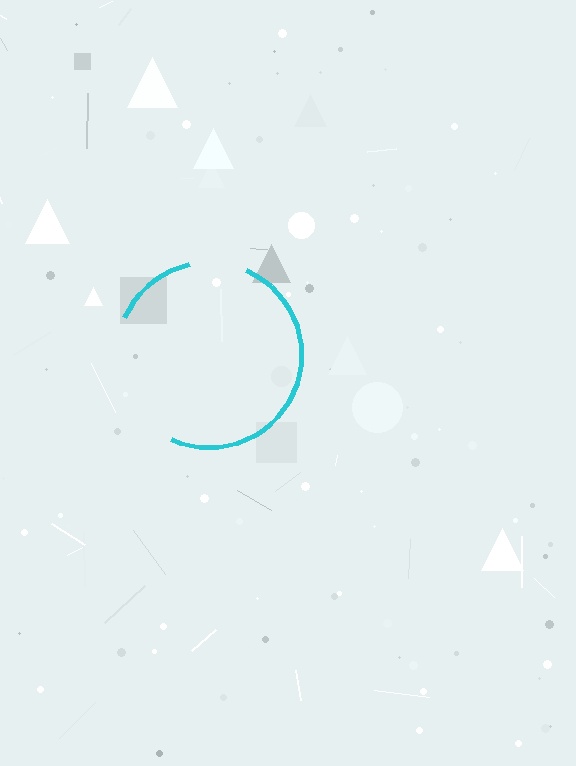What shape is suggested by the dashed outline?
The dashed outline suggests a circle.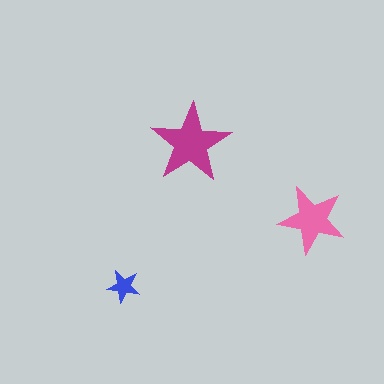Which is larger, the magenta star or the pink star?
The magenta one.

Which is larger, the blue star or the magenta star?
The magenta one.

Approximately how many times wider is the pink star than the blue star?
About 2 times wider.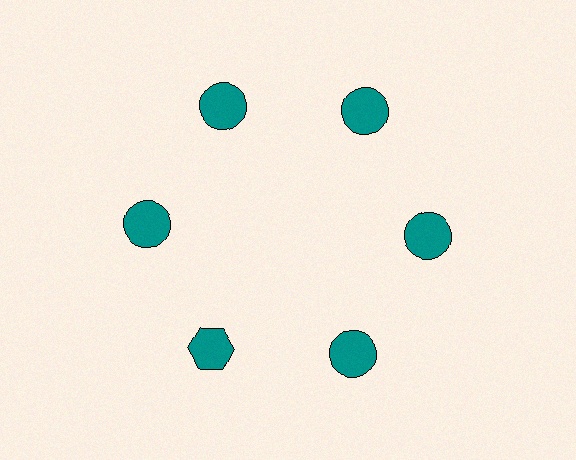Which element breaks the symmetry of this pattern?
The teal hexagon at roughly the 7 o'clock position breaks the symmetry. All other shapes are teal circles.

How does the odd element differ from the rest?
It has a different shape: hexagon instead of circle.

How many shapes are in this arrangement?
There are 6 shapes arranged in a ring pattern.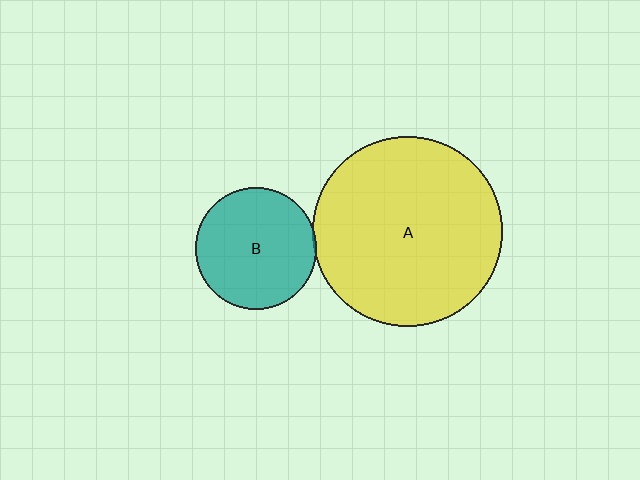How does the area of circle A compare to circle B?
Approximately 2.5 times.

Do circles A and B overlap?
Yes.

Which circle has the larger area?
Circle A (yellow).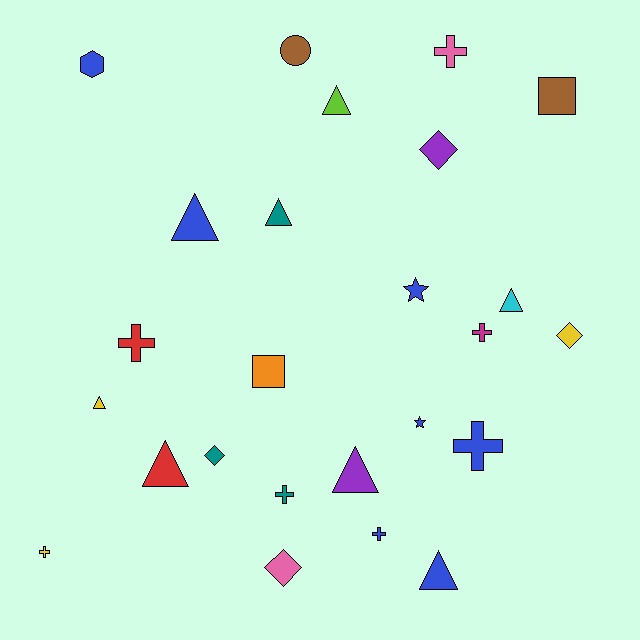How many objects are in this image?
There are 25 objects.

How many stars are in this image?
There are 2 stars.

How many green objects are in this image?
There are no green objects.